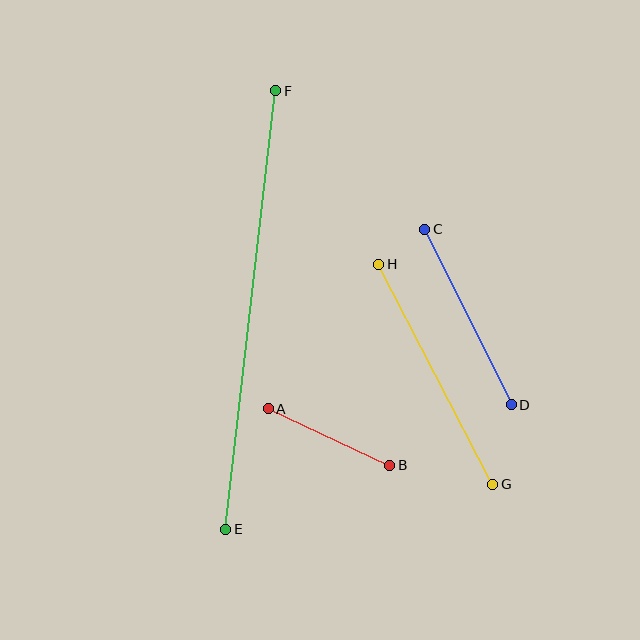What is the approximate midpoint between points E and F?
The midpoint is at approximately (251, 310) pixels.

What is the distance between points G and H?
The distance is approximately 248 pixels.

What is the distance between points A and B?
The distance is approximately 134 pixels.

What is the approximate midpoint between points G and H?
The midpoint is at approximately (436, 374) pixels.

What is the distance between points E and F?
The distance is approximately 441 pixels.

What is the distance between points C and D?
The distance is approximately 196 pixels.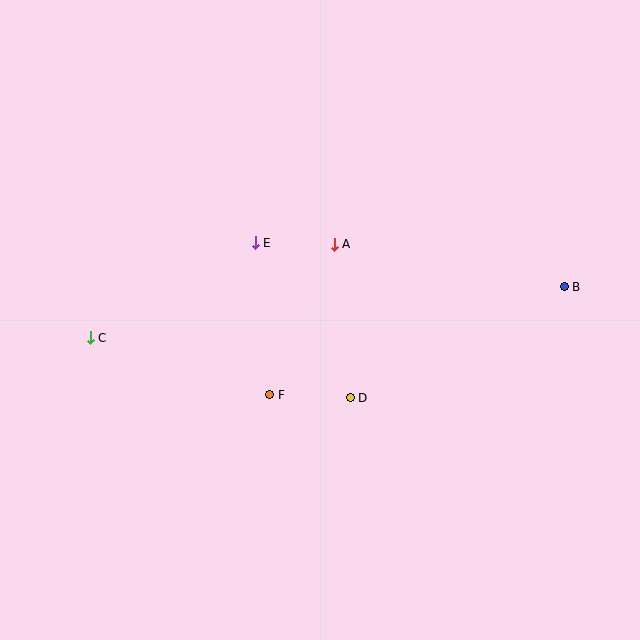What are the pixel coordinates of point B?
Point B is at (564, 287).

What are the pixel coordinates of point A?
Point A is at (334, 244).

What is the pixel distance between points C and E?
The distance between C and E is 190 pixels.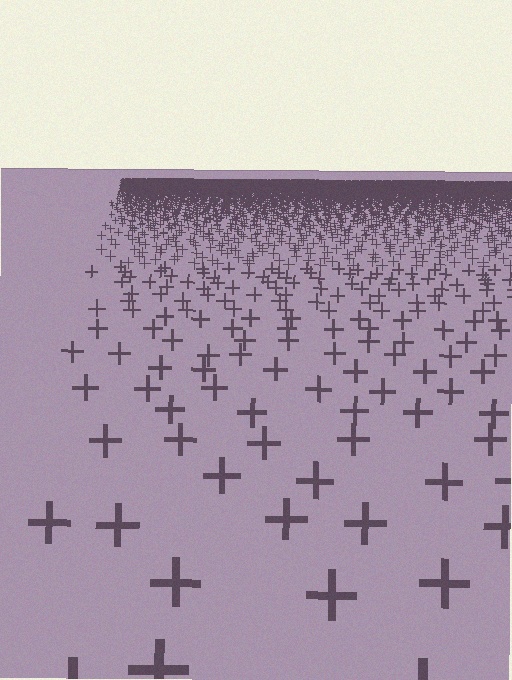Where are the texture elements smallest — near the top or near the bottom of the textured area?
Near the top.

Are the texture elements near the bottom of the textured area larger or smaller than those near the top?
Larger. Near the bottom, elements are closer to the viewer and appear at a bigger on-screen size.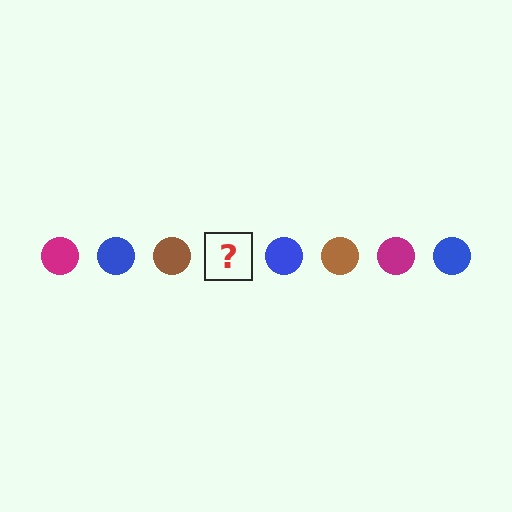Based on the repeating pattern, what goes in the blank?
The blank should be a magenta circle.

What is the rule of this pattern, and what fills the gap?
The rule is that the pattern cycles through magenta, blue, brown circles. The gap should be filled with a magenta circle.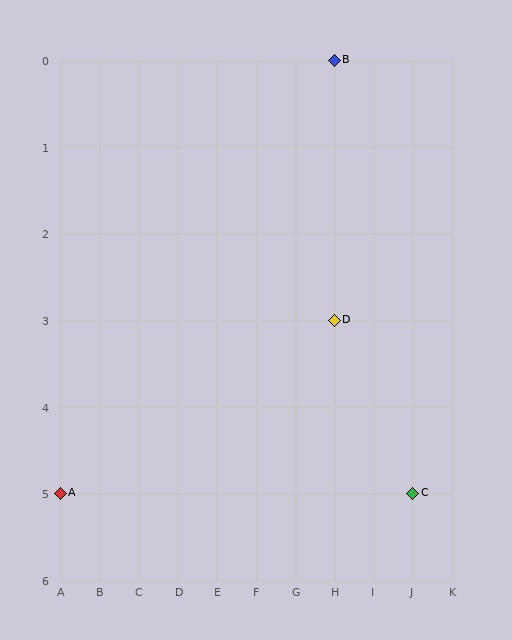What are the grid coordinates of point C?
Point C is at grid coordinates (J, 5).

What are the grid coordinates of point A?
Point A is at grid coordinates (A, 5).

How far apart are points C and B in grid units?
Points C and B are 2 columns and 5 rows apart (about 5.4 grid units diagonally).